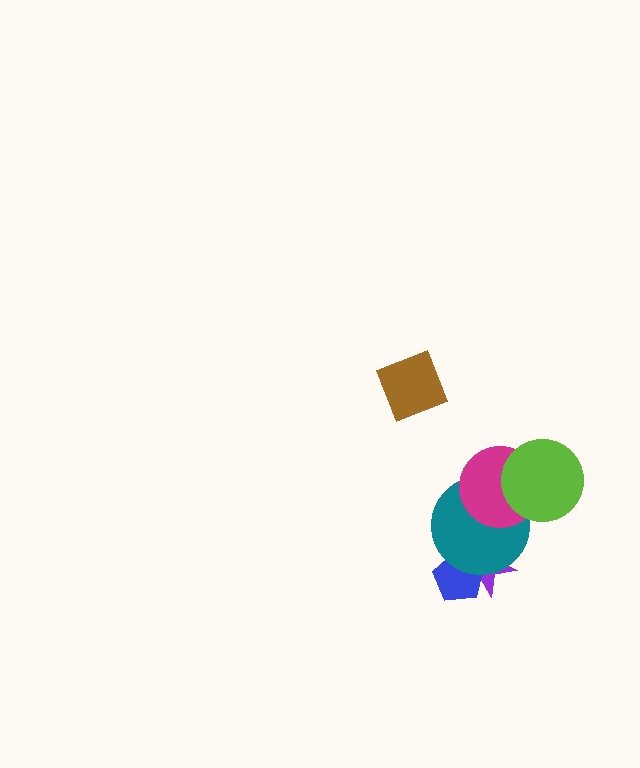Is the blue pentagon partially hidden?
Yes, it is partially covered by another shape.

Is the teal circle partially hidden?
Yes, it is partially covered by another shape.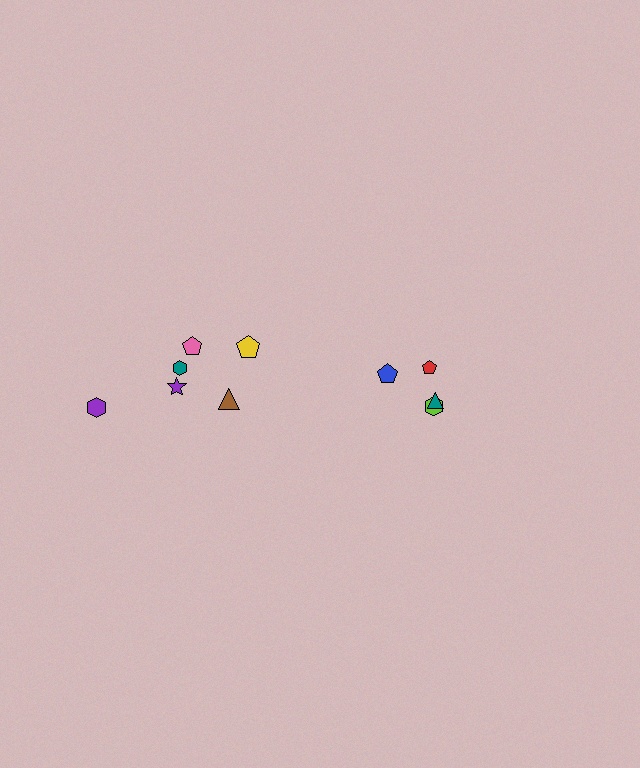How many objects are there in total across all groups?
There are 10 objects.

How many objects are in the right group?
There are 4 objects.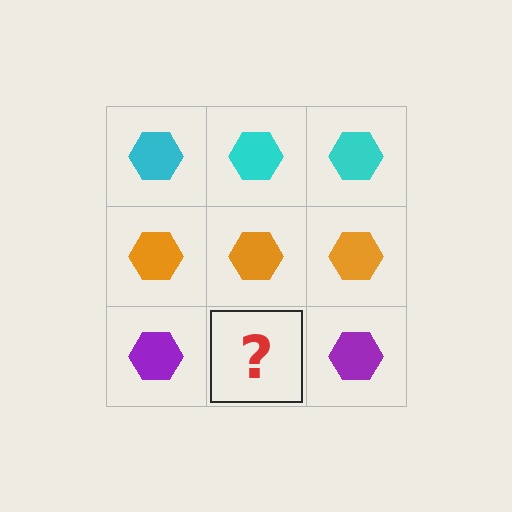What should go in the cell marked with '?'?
The missing cell should contain a purple hexagon.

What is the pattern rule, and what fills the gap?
The rule is that each row has a consistent color. The gap should be filled with a purple hexagon.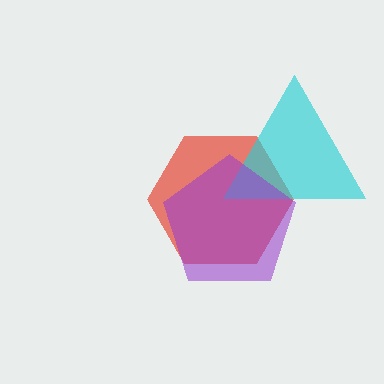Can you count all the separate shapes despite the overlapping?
Yes, there are 3 separate shapes.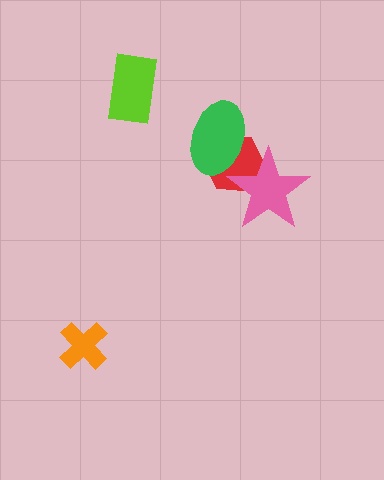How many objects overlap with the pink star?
2 objects overlap with the pink star.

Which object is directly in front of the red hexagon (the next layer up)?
The green ellipse is directly in front of the red hexagon.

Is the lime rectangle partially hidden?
No, no other shape covers it.